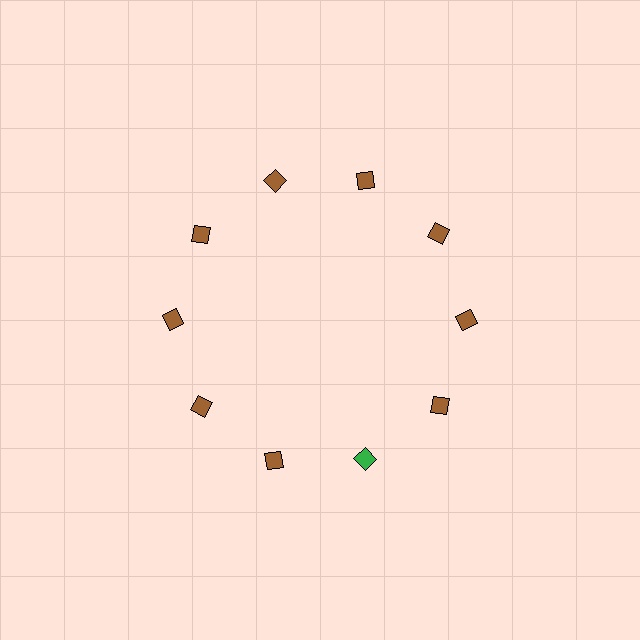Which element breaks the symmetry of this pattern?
The green square at roughly the 5 o'clock position breaks the symmetry. All other shapes are brown squares.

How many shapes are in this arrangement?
There are 10 shapes arranged in a ring pattern.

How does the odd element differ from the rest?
It has a different color: green instead of brown.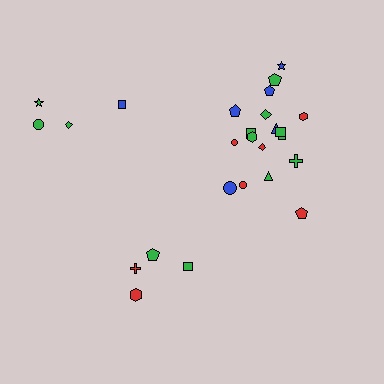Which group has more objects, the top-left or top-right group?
The top-right group.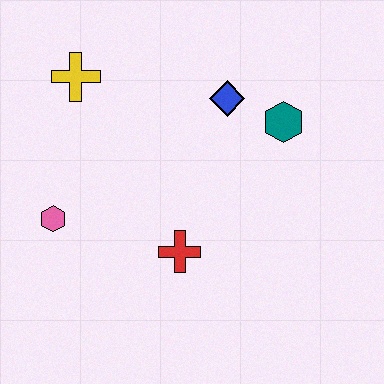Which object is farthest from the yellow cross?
The teal hexagon is farthest from the yellow cross.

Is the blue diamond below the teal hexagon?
No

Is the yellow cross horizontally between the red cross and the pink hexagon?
Yes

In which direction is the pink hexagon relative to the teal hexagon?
The pink hexagon is to the left of the teal hexagon.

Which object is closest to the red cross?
The pink hexagon is closest to the red cross.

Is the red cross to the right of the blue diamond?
No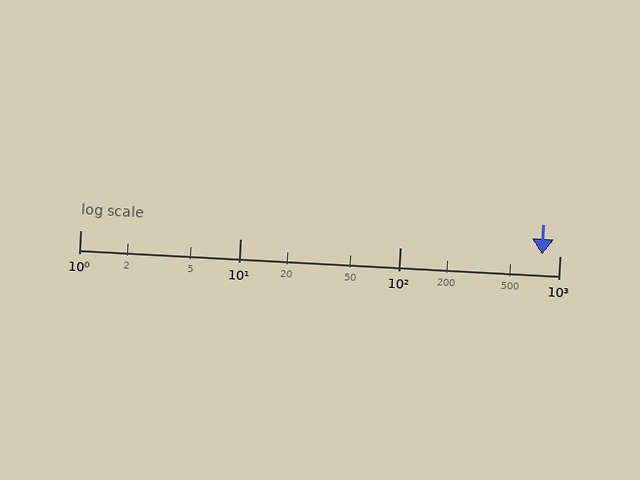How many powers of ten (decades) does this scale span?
The scale spans 3 decades, from 1 to 1000.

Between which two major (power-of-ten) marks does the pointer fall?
The pointer is between 100 and 1000.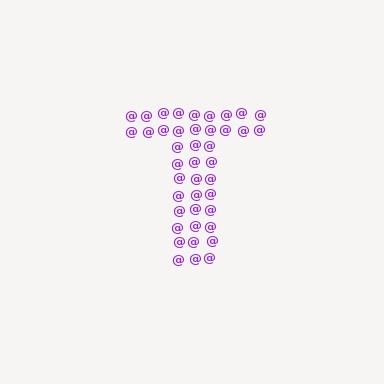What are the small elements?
The small elements are at signs.